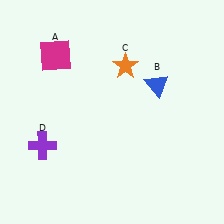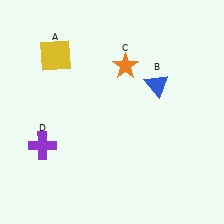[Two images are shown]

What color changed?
The square (A) changed from magenta in Image 1 to yellow in Image 2.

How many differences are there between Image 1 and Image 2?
There is 1 difference between the two images.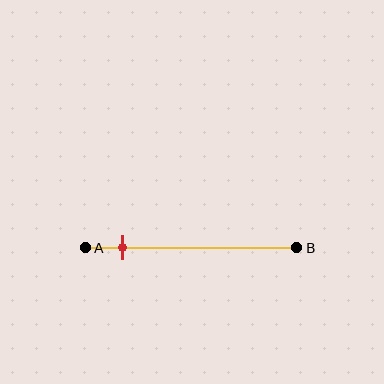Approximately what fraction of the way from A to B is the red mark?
The red mark is approximately 20% of the way from A to B.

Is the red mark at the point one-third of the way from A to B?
No, the mark is at about 20% from A, not at the 33% one-third point.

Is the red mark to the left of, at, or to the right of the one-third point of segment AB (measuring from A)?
The red mark is to the left of the one-third point of segment AB.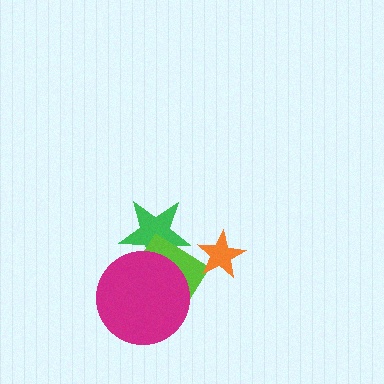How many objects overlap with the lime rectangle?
3 objects overlap with the lime rectangle.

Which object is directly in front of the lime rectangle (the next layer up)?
The orange star is directly in front of the lime rectangle.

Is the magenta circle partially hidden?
No, no other shape covers it.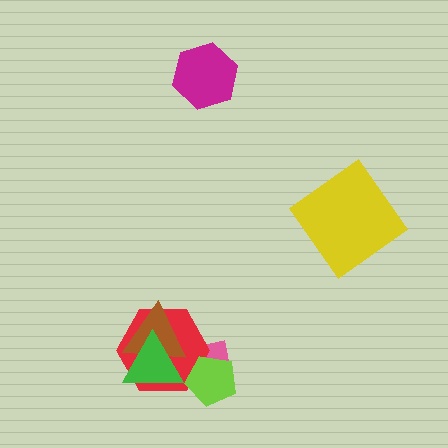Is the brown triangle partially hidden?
Yes, it is partially covered by another shape.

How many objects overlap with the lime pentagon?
2 objects overlap with the lime pentagon.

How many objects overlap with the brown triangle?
3 objects overlap with the brown triangle.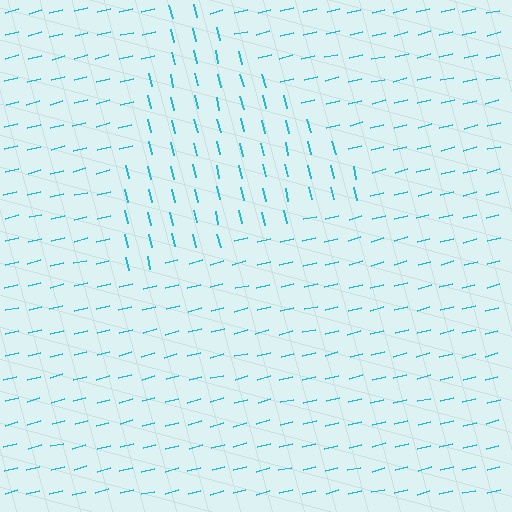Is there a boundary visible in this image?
Yes, there is a texture boundary formed by a change in line orientation.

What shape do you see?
I see a triangle.